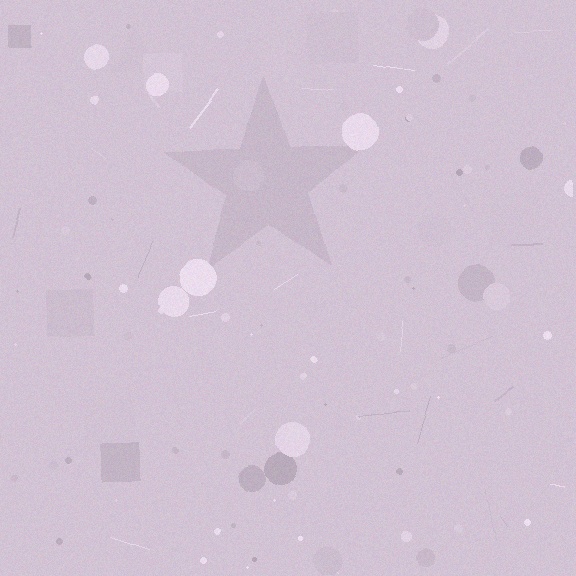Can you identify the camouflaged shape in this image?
The camouflaged shape is a star.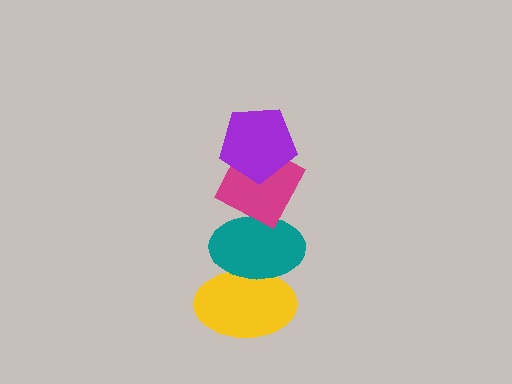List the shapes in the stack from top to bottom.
From top to bottom: the purple pentagon, the magenta diamond, the teal ellipse, the yellow ellipse.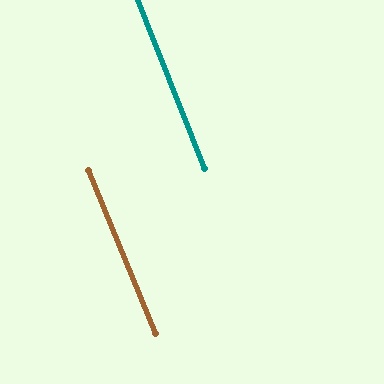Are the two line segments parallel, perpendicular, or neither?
Parallel — their directions differ by only 0.5°.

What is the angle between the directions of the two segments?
Approximately 1 degree.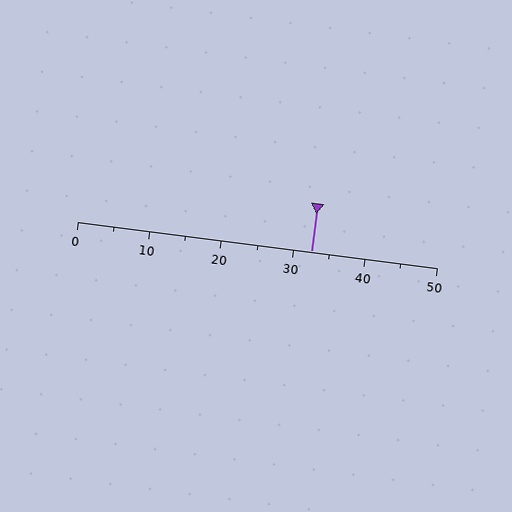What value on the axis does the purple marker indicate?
The marker indicates approximately 32.5.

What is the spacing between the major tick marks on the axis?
The major ticks are spaced 10 apart.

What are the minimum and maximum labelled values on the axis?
The axis runs from 0 to 50.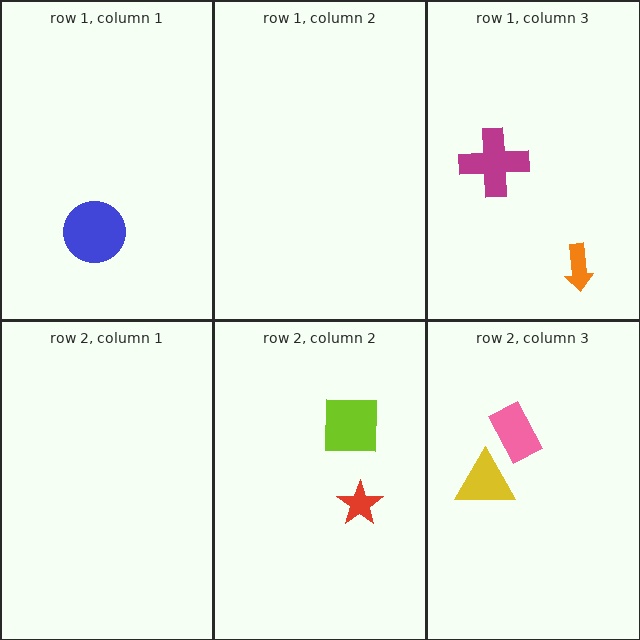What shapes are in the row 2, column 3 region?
The pink rectangle, the yellow triangle.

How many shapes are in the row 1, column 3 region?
2.